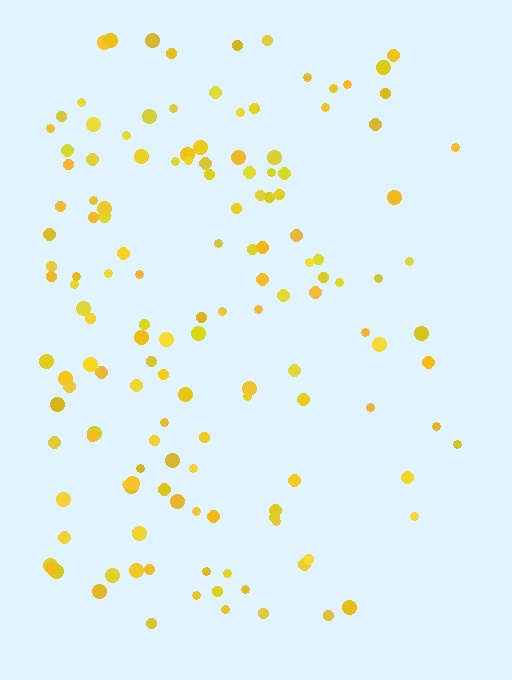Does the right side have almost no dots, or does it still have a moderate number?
Still a moderate number, just noticeably fewer than the left.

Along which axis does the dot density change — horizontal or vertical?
Horizontal.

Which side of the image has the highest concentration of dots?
The left.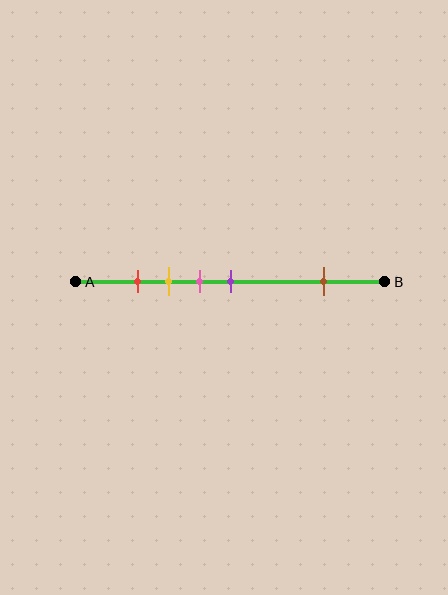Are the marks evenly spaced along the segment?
No, the marks are not evenly spaced.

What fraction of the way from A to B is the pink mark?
The pink mark is approximately 40% (0.4) of the way from A to B.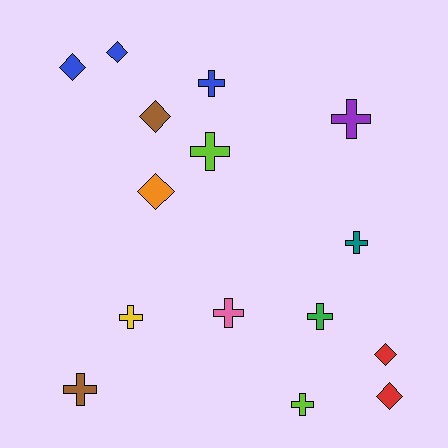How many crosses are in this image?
There are 9 crosses.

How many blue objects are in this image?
There are 3 blue objects.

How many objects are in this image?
There are 15 objects.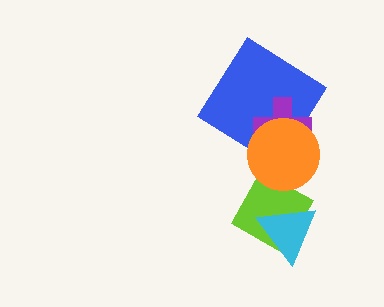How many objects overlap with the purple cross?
2 objects overlap with the purple cross.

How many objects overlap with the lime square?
2 objects overlap with the lime square.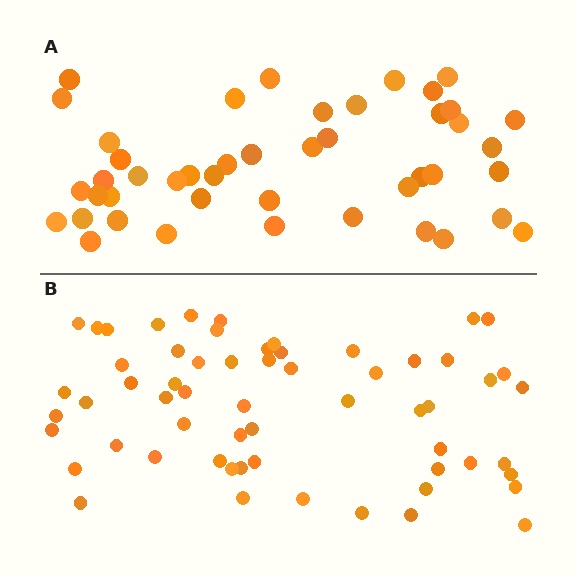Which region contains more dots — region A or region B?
Region B (the bottom region) has more dots.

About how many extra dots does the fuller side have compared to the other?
Region B has approximately 15 more dots than region A.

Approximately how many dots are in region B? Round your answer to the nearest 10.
About 60 dots.